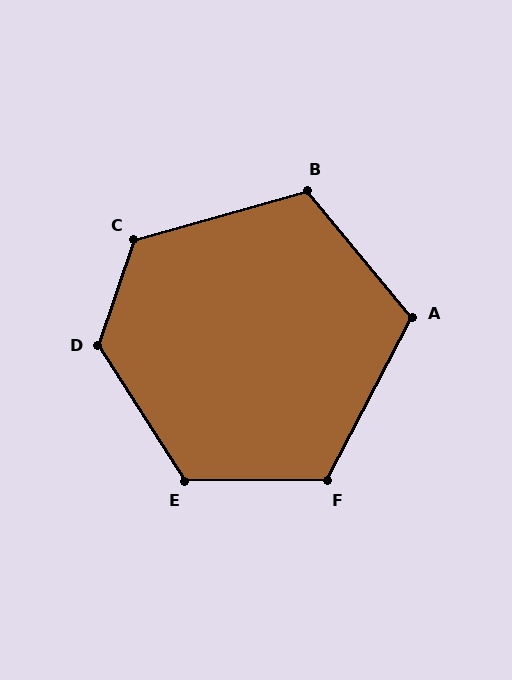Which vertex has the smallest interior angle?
A, at approximately 113 degrees.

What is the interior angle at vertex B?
Approximately 114 degrees (obtuse).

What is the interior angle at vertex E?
Approximately 122 degrees (obtuse).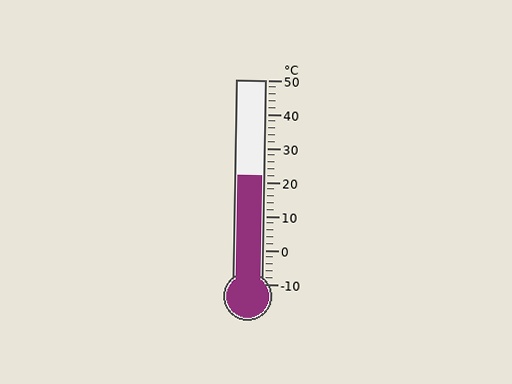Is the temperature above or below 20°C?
The temperature is above 20°C.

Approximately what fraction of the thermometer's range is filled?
The thermometer is filled to approximately 55% of its range.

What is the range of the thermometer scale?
The thermometer scale ranges from -10°C to 50°C.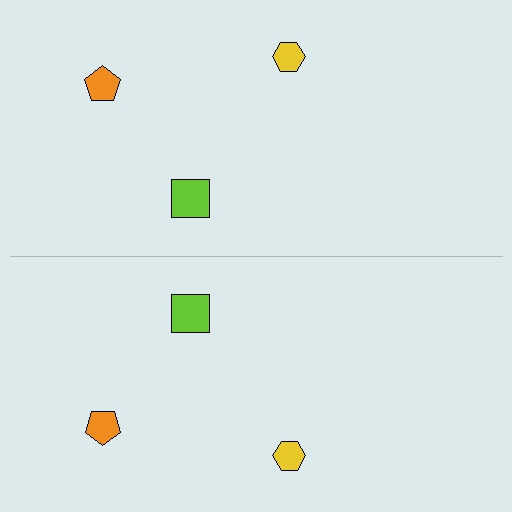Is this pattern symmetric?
Yes, this pattern has bilateral (reflection) symmetry.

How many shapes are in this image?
There are 6 shapes in this image.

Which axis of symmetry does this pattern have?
The pattern has a horizontal axis of symmetry running through the center of the image.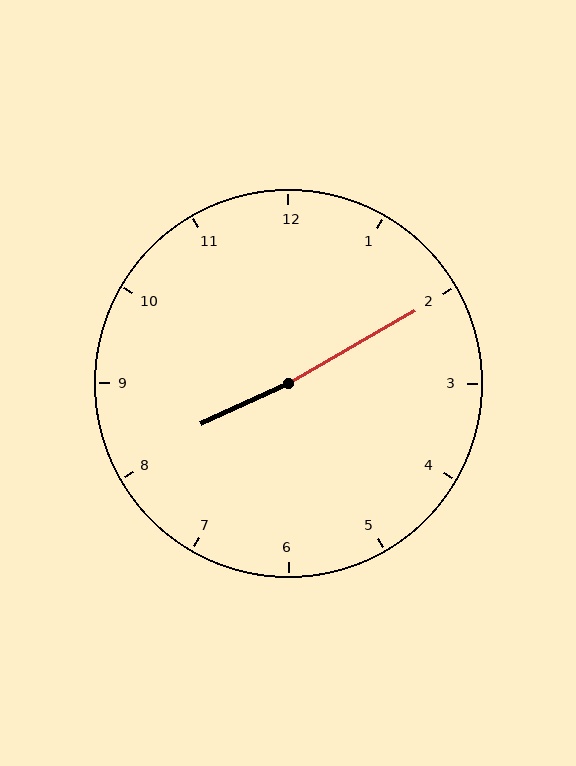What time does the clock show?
8:10.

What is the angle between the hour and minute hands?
Approximately 175 degrees.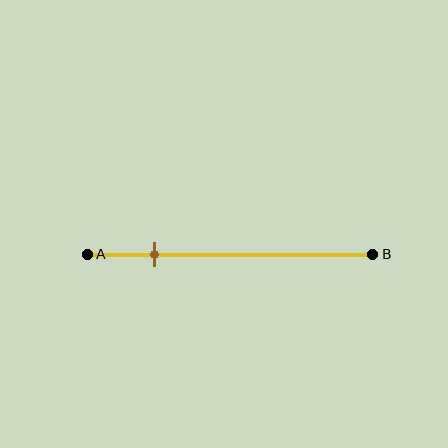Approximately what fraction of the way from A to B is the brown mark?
The brown mark is approximately 25% of the way from A to B.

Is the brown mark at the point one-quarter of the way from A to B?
Yes, the mark is approximately at the one-quarter point.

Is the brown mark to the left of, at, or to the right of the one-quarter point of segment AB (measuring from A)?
The brown mark is approximately at the one-quarter point of segment AB.